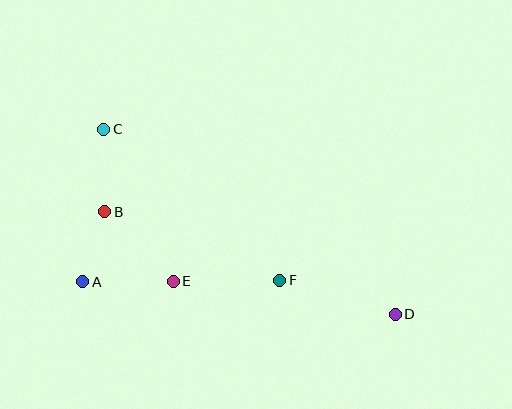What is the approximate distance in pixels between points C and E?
The distance between C and E is approximately 167 pixels.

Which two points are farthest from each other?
Points C and D are farthest from each other.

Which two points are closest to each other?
Points A and B are closest to each other.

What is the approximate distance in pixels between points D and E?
The distance between D and E is approximately 224 pixels.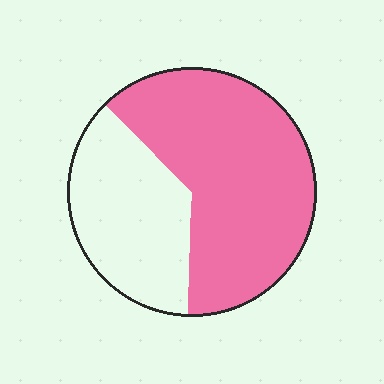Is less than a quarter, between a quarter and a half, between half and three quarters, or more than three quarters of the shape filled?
Between half and three quarters.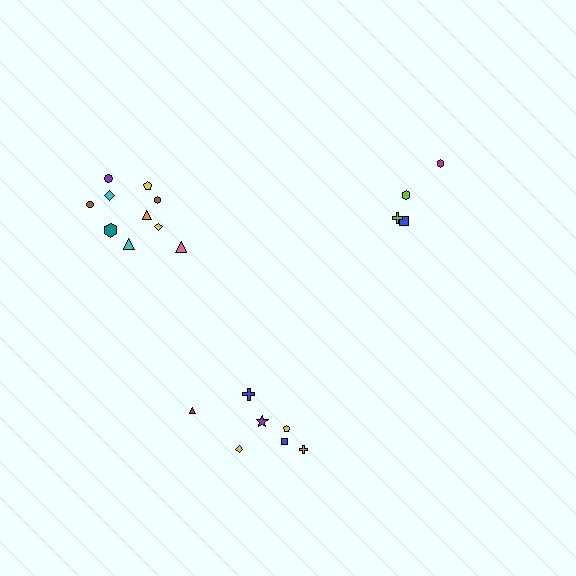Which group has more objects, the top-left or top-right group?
The top-left group.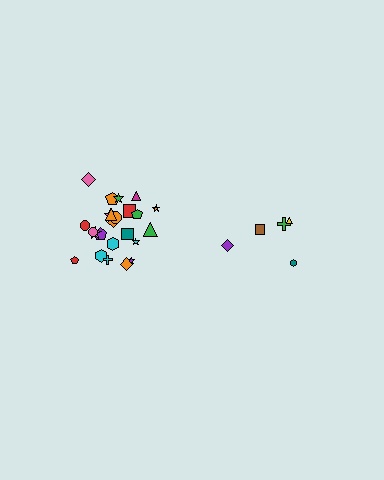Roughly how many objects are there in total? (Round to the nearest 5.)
Roughly 30 objects in total.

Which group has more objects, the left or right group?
The left group.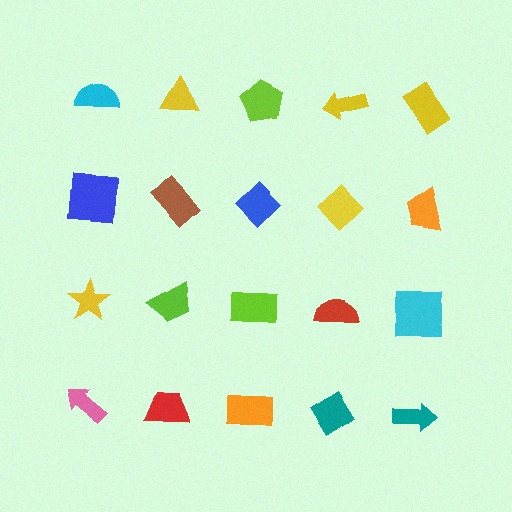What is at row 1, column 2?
A yellow triangle.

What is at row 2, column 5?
An orange trapezoid.